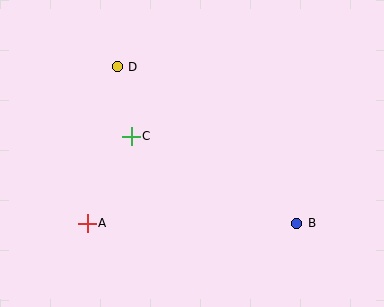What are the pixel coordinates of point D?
Point D is at (117, 67).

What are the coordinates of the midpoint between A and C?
The midpoint between A and C is at (109, 180).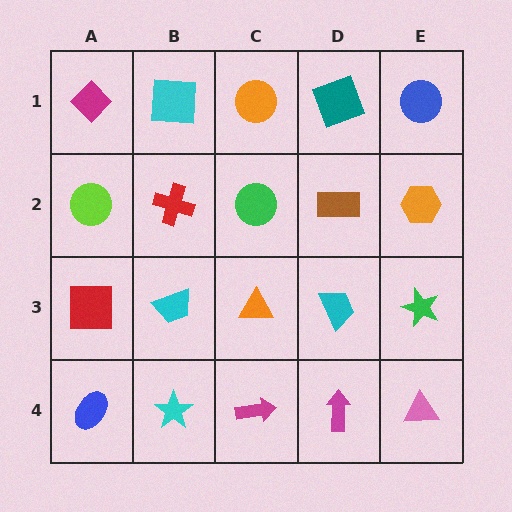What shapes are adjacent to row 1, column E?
An orange hexagon (row 2, column E), a teal square (row 1, column D).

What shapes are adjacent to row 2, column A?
A magenta diamond (row 1, column A), a red square (row 3, column A), a red cross (row 2, column B).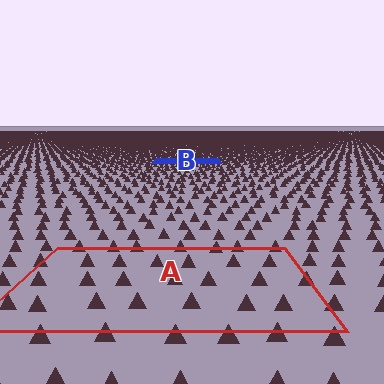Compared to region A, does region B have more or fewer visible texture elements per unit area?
Region B has more texture elements per unit area — they are packed more densely because it is farther away.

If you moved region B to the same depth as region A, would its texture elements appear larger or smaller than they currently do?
They would appear larger. At a closer depth, the same texture elements are projected at a bigger on-screen size.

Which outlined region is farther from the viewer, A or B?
Region B is farther from the viewer — the texture elements inside it appear smaller and more densely packed.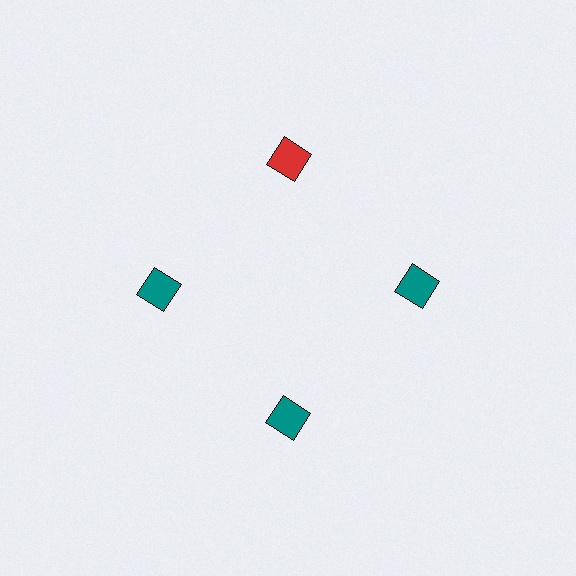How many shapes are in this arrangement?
There are 4 shapes arranged in a ring pattern.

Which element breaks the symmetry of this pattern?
The red diamond at roughly the 12 o'clock position breaks the symmetry. All other shapes are teal diamonds.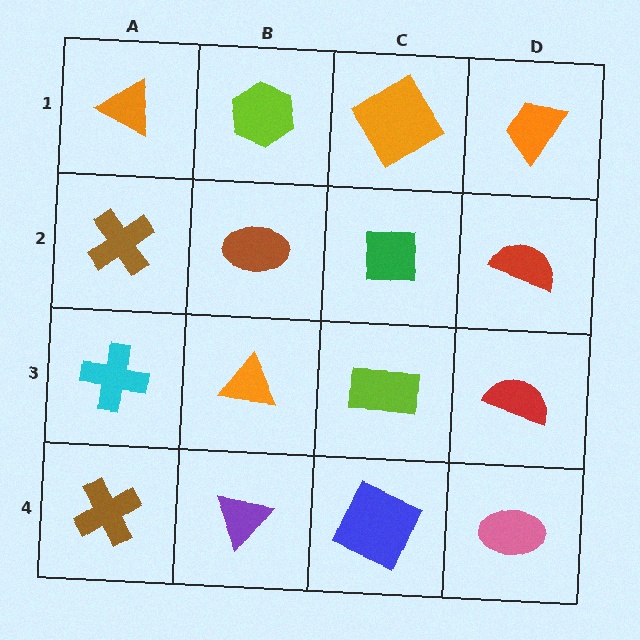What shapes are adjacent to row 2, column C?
An orange diamond (row 1, column C), a lime rectangle (row 3, column C), a brown ellipse (row 2, column B), a red semicircle (row 2, column D).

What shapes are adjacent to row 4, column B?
An orange triangle (row 3, column B), a brown cross (row 4, column A), a blue square (row 4, column C).